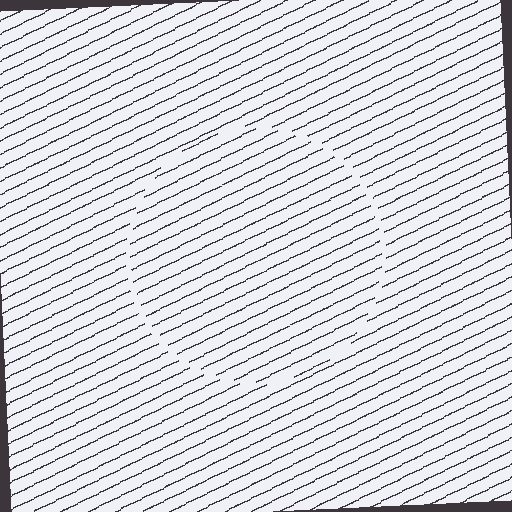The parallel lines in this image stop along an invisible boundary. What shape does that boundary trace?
An illusory circle. The interior of the shape contains the same grating, shifted by half a period — the contour is defined by the phase discontinuity where line-ends from the inner and outer gratings abut.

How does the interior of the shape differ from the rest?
The interior of the shape contains the same grating, shifted by half a period — the contour is defined by the phase discontinuity where line-ends from the inner and outer gratings abut.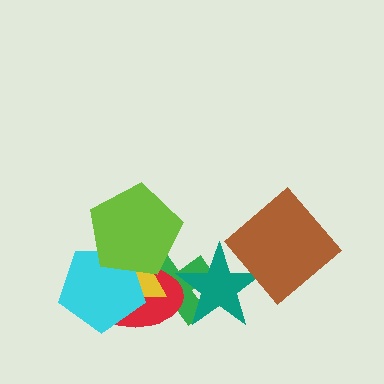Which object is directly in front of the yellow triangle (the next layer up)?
The cyan pentagon is directly in front of the yellow triangle.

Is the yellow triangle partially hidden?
Yes, it is partially covered by another shape.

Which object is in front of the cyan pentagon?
The lime pentagon is in front of the cyan pentagon.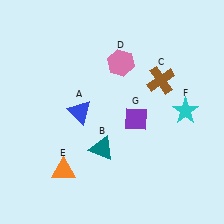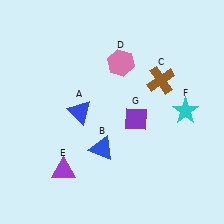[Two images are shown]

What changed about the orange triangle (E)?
In Image 1, E is orange. In Image 2, it changed to purple.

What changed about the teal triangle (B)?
In Image 1, B is teal. In Image 2, it changed to blue.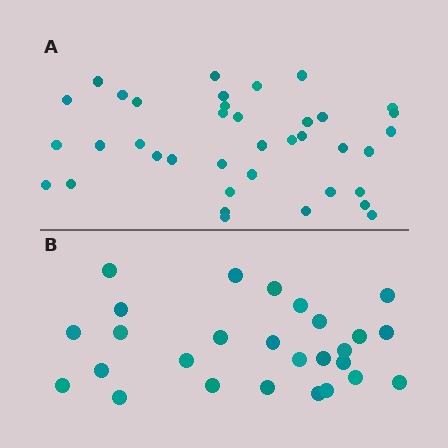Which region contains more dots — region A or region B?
Region A (the top region) has more dots.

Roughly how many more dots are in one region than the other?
Region A has roughly 12 or so more dots than region B.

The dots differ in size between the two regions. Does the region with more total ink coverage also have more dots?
No. Region B has more total ink coverage because its dots are larger, but region A actually contains more individual dots. Total area can be misleading — the number of items is what matters here.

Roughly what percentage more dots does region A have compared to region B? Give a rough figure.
About 40% more.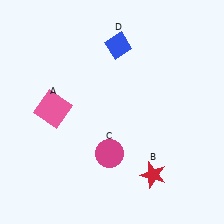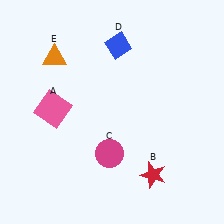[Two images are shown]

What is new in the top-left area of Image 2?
An orange triangle (E) was added in the top-left area of Image 2.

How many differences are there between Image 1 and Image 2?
There is 1 difference between the two images.